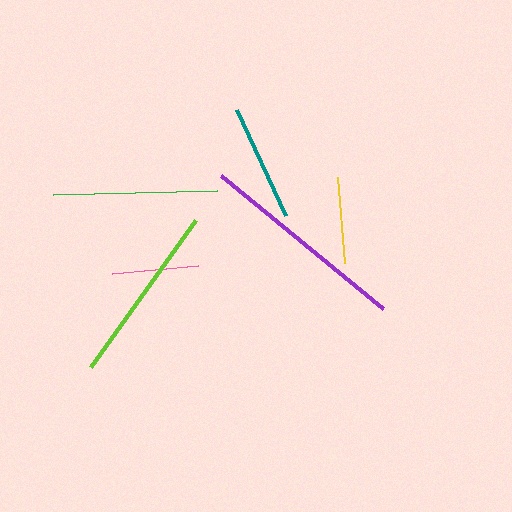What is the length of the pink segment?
The pink segment is approximately 86 pixels long.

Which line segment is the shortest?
The pink line is the shortest at approximately 86 pixels.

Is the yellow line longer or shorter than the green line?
The green line is longer than the yellow line.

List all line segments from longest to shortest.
From longest to shortest: purple, lime, green, teal, yellow, pink.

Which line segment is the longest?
The purple line is the longest at approximately 210 pixels.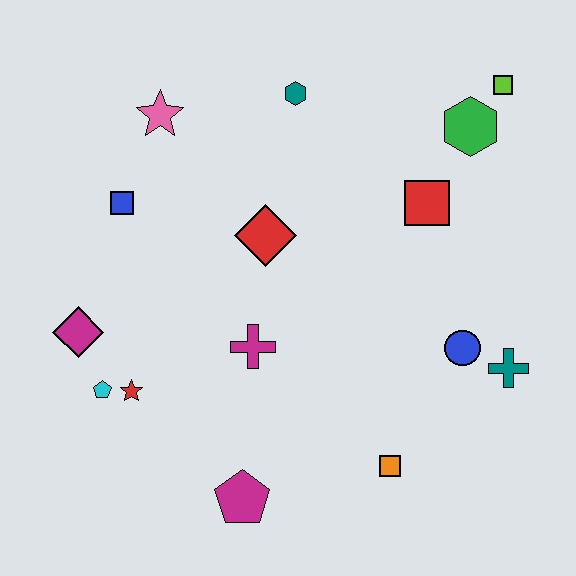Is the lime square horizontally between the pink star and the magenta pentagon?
No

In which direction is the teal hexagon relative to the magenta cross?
The teal hexagon is above the magenta cross.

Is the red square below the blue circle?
No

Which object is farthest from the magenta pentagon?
The lime square is farthest from the magenta pentagon.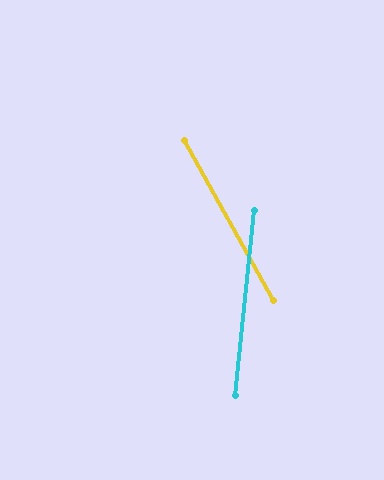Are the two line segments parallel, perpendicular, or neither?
Neither parallel nor perpendicular — they differ by about 35°.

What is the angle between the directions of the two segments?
Approximately 35 degrees.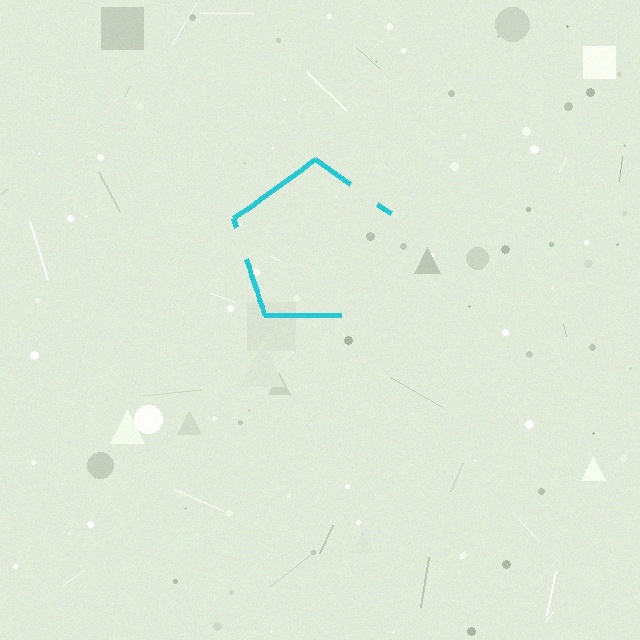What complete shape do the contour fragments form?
The contour fragments form a pentagon.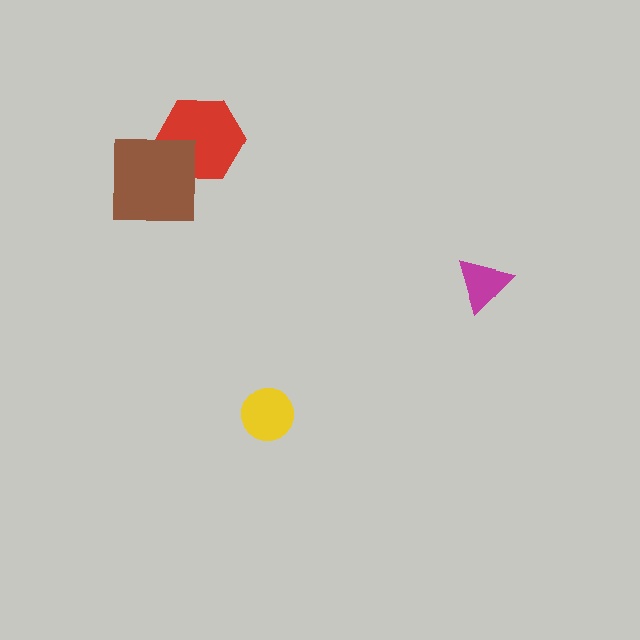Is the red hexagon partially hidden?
Yes, it is partially covered by another shape.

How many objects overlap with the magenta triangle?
0 objects overlap with the magenta triangle.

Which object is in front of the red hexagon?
The brown square is in front of the red hexagon.